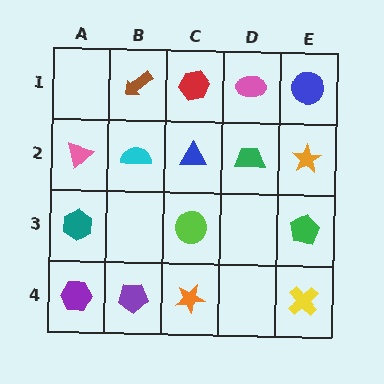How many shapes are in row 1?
4 shapes.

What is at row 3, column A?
A teal hexagon.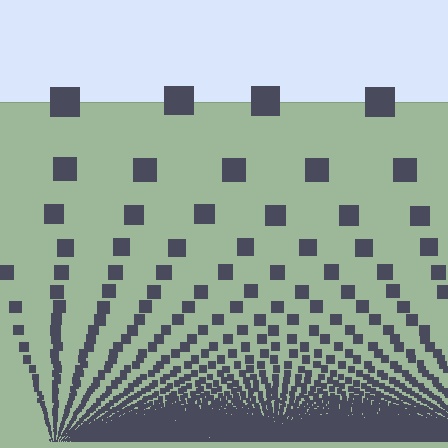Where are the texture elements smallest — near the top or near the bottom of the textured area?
Near the bottom.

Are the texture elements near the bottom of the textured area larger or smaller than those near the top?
Smaller. The gradient is inverted — elements near the bottom are smaller and denser.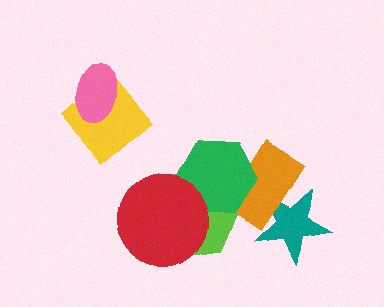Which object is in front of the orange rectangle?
The green hexagon is in front of the orange rectangle.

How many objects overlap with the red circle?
2 objects overlap with the red circle.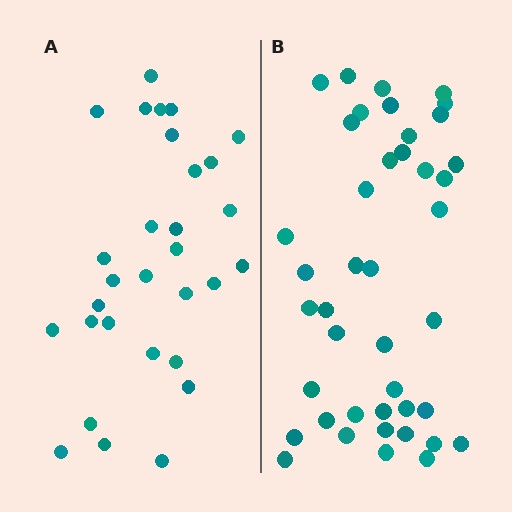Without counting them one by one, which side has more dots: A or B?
Region B (the right region) has more dots.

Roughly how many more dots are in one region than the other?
Region B has roughly 12 or so more dots than region A.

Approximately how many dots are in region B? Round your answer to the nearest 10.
About 40 dots. (The exact count is 42, which rounds to 40.)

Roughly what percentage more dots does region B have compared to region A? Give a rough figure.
About 40% more.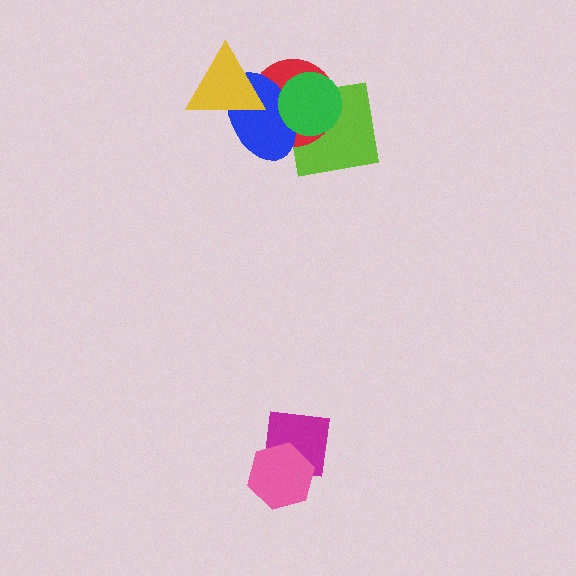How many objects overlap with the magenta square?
1 object overlaps with the magenta square.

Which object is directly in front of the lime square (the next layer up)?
The red circle is directly in front of the lime square.